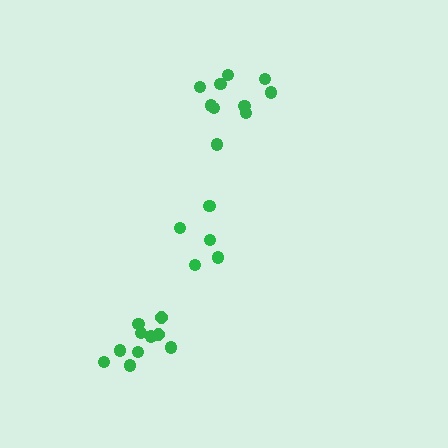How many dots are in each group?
Group 1: 10 dots, Group 2: 10 dots, Group 3: 5 dots (25 total).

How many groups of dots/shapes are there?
There are 3 groups.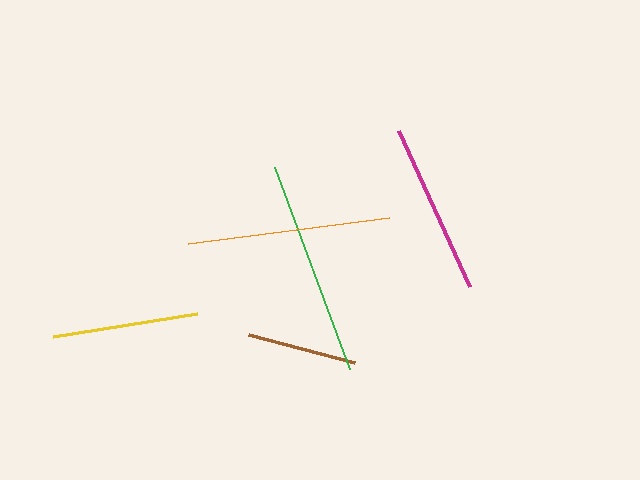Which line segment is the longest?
The green line is the longest at approximately 215 pixels.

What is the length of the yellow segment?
The yellow segment is approximately 147 pixels long.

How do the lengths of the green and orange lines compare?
The green and orange lines are approximately the same length.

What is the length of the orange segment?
The orange segment is approximately 203 pixels long.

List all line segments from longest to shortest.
From longest to shortest: green, orange, magenta, yellow, brown.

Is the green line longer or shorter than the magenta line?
The green line is longer than the magenta line.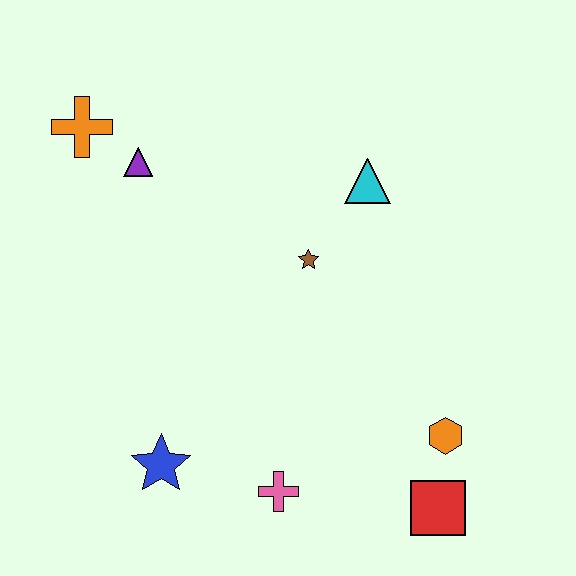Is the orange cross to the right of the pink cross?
No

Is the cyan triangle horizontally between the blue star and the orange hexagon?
Yes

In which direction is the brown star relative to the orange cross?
The brown star is to the right of the orange cross.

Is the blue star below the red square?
No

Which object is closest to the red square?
The orange hexagon is closest to the red square.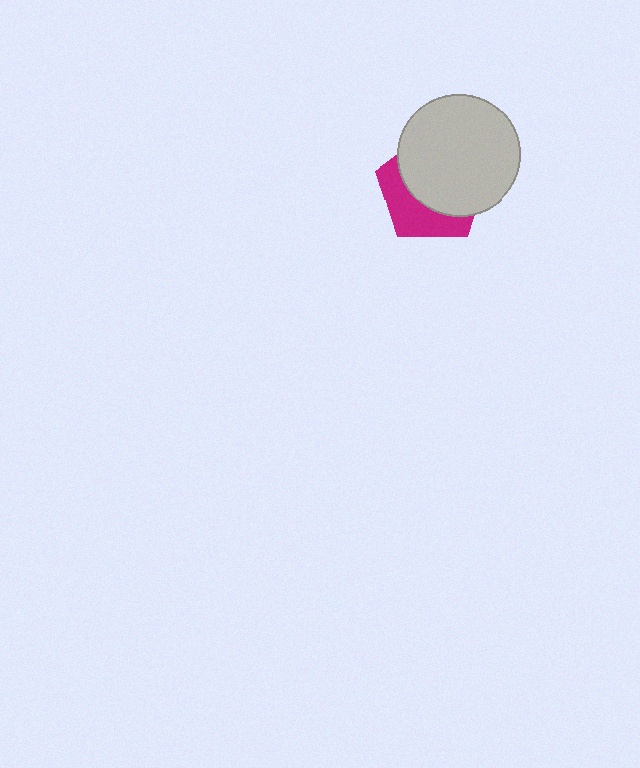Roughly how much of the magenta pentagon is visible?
A small part of it is visible (roughly 38%).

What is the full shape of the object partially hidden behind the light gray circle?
The partially hidden object is a magenta pentagon.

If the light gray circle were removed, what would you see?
You would see the complete magenta pentagon.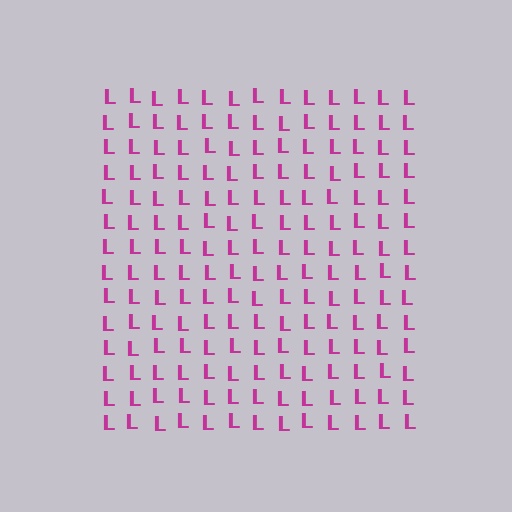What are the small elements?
The small elements are letter L's.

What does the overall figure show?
The overall figure shows a square.